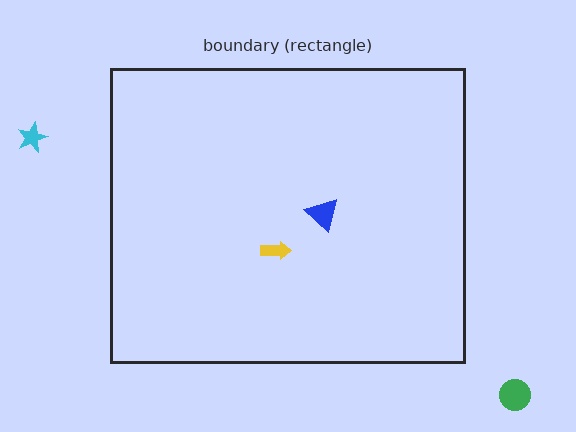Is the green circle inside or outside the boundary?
Outside.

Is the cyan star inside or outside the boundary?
Outside.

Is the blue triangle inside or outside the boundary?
Inside.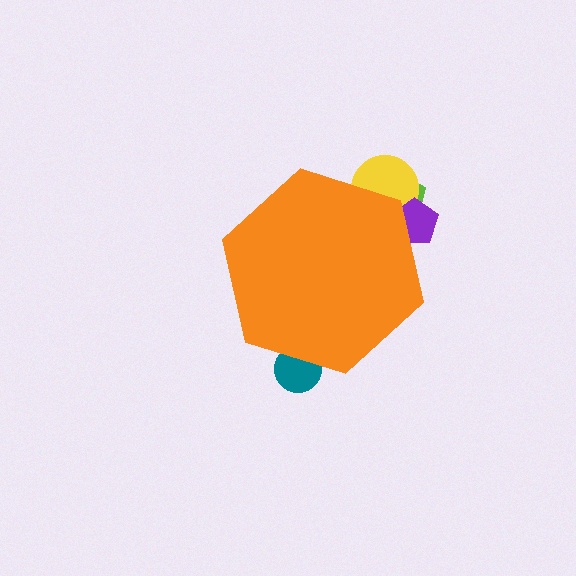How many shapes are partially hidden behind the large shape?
5 shapes are partially hidden.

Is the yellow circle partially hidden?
Yes, the yellow circle is partially hidden behind the orange hexagon.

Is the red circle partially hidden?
Yes, the red circle is partially hidden behind the orange hexagon.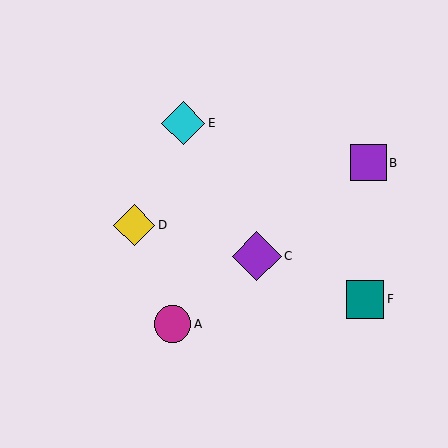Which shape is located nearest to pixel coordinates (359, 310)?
The teal square (labeled F) at (365, 299) is nearest to that location.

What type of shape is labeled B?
Shape B is a purple square.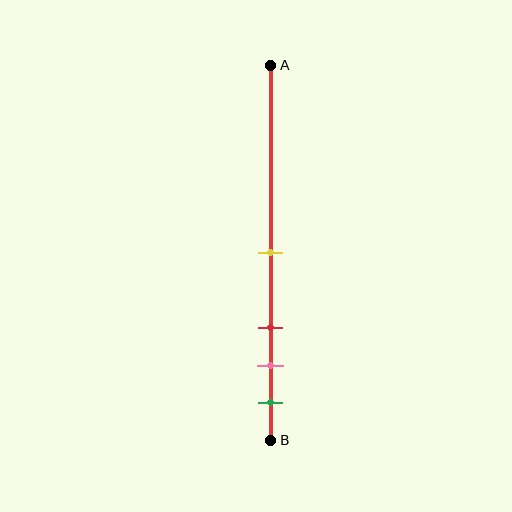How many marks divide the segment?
There are 4 marks dividing the segment.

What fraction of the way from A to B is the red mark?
The red mark is approximately 70% (0.7) of the way from A to B.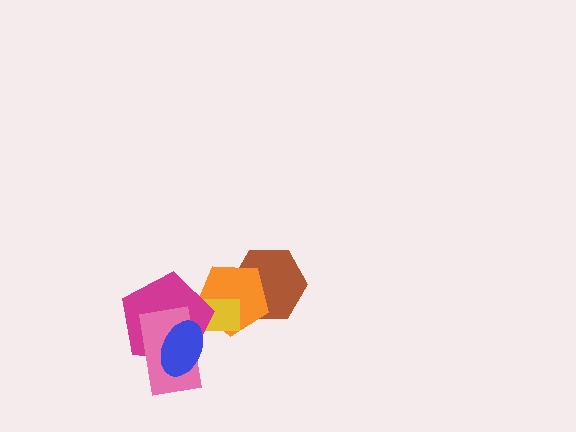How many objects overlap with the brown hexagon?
1 object overlaps with the brown hexagon.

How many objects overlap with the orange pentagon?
3 objects overlap with the orange pentagon.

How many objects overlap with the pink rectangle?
3 objects overlap with the pink rectangle.